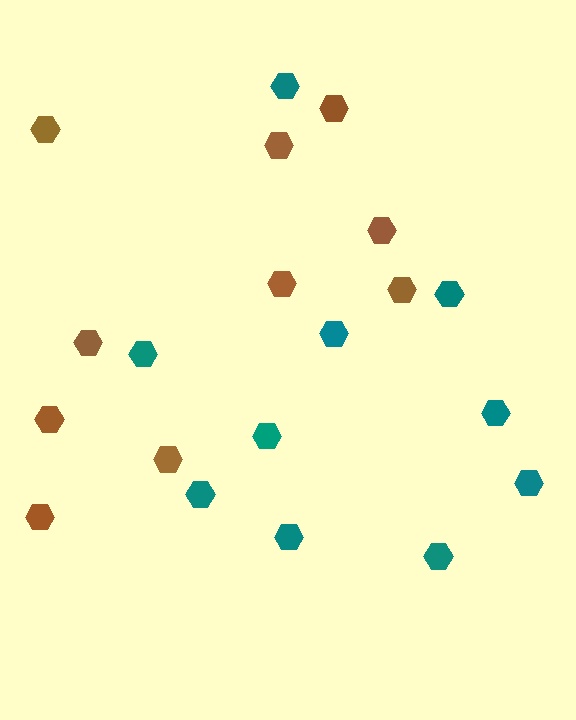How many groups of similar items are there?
There are 2 groups: one group of teal hexagons (10) and one group of brown hexagons (10).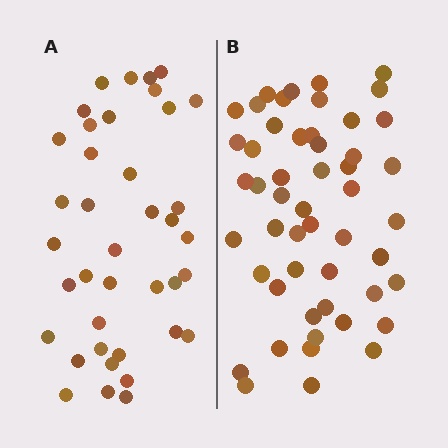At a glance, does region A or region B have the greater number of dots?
Region B (the right region) has more dots.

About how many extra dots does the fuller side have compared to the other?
Region B has roughly 12 or so more dots than region A.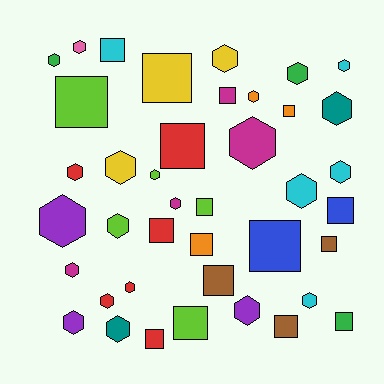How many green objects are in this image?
There are 3 green objects.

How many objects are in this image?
There are 40 objects.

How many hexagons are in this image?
There are 23 hexagons.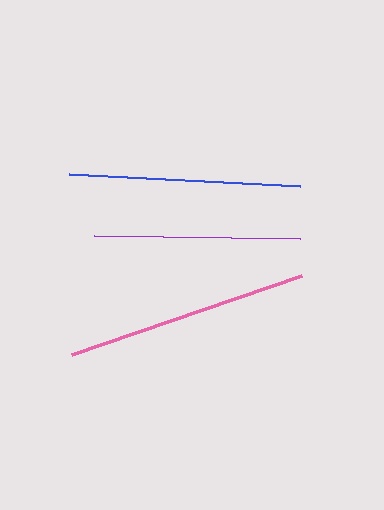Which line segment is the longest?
The pink line is the longest at approximately 243 pixels.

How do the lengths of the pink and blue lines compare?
The pink and blue lines are approximately the same length.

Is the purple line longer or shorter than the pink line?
The pink line is longer than the purple line.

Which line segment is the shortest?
The purple line is the shortest at approximately 207 pixels.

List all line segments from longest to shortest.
From longest to shortest: pink, blue, purple.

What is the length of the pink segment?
The pink segment is approximately 243 pixels long.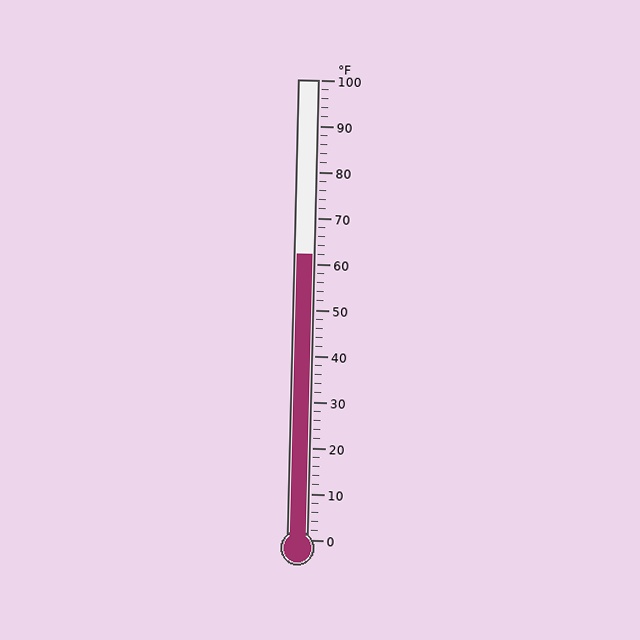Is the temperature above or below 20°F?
The temperature is above 20°F.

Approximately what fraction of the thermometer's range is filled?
The thermometer is filled to approximately 60% of its range.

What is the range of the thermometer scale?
The thermometer scale ranges from 0°F to 100°F.